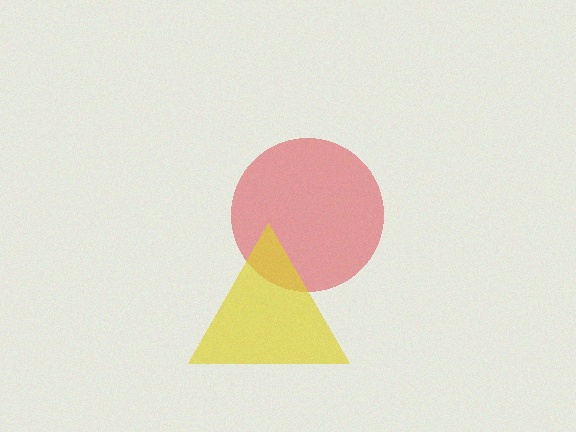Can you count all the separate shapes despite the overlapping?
Yes, there are 2 separate shapes.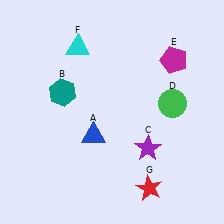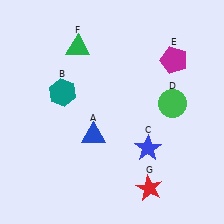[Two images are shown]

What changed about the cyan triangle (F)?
In Image 1, F is cyan. In Image 2, it changed to green.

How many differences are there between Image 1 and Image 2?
There are 2 differences between the two images.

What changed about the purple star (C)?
In Image 1, C is purple. In Image 2, it changed to blue.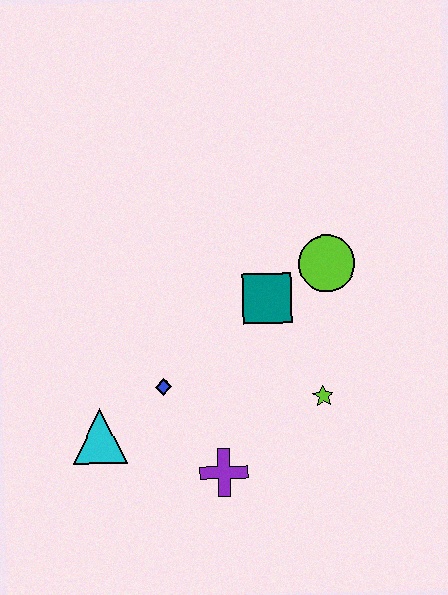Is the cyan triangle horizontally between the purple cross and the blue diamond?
No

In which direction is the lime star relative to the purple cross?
The lime star is to the right of the purple cross.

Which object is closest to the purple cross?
The blue diamond is closest to the purple cross.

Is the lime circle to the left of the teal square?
No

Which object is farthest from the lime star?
The cyan triangle is farthest from the lime star.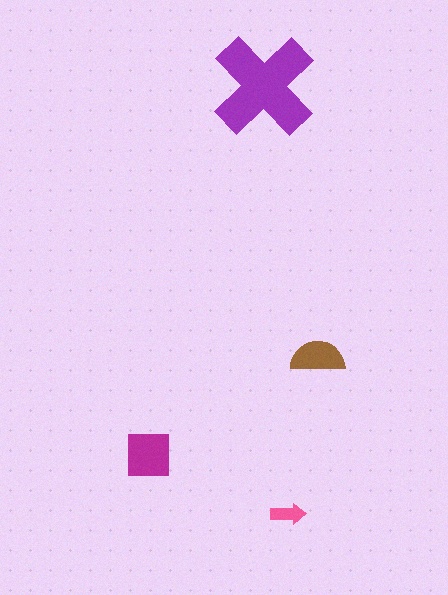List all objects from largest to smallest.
The purple cross, the magenta square, the brown semicircle, the pink arrow.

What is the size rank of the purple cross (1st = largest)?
1st.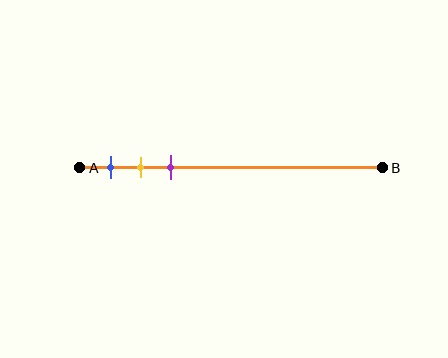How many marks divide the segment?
There are 3 marks dividing the segment.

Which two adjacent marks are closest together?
The yellow and purple marks are the closest adjacent pair.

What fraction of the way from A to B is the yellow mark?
The yellow mark is approximately 20% (0.2) of the way from A to B.